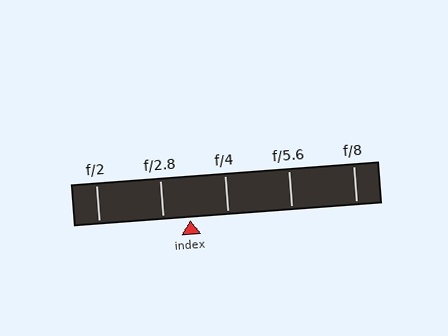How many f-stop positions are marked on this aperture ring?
There are 5 f-stop positions marked.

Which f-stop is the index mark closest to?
The index mark is closest to f/2.8.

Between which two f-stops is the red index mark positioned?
The index mark is between f/2.8 and f/4.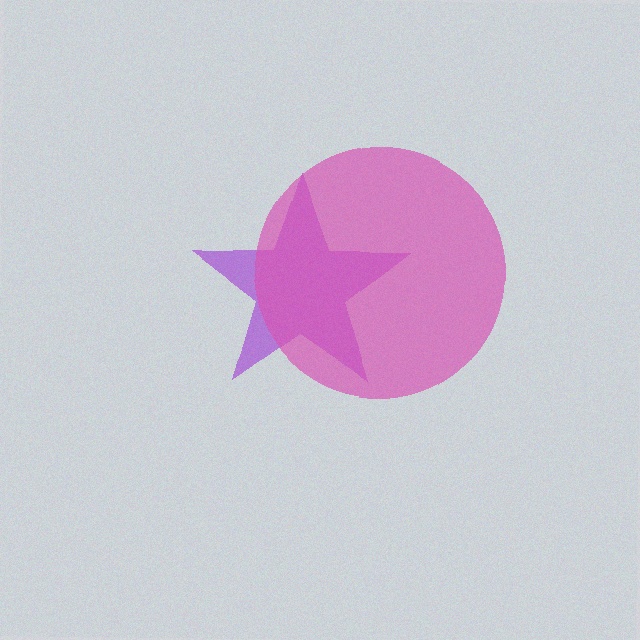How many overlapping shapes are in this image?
There are 2 overlapping shapes in the image.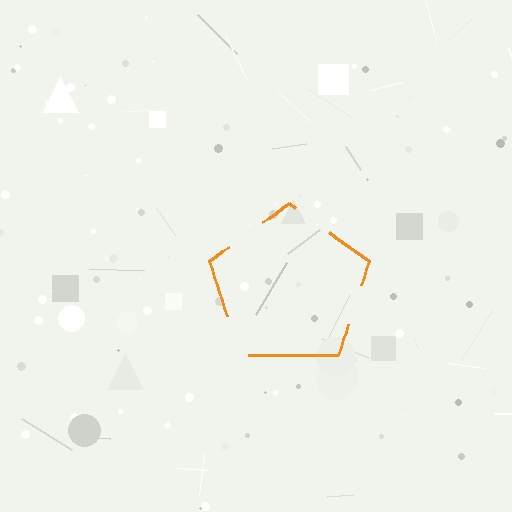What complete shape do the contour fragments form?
The contour fragments form a pentagon.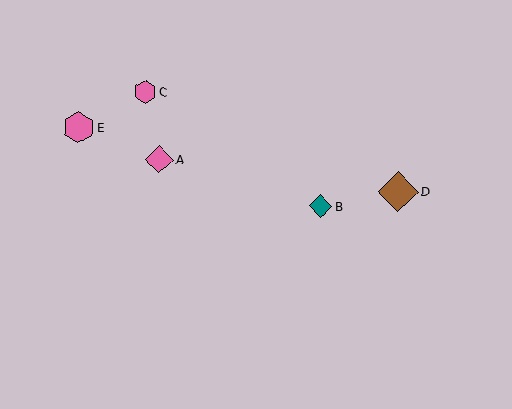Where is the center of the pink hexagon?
The center of the pink hexagon is at (145, 92).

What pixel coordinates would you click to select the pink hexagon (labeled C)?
Click at (145, 92) to select the pink hexagon C.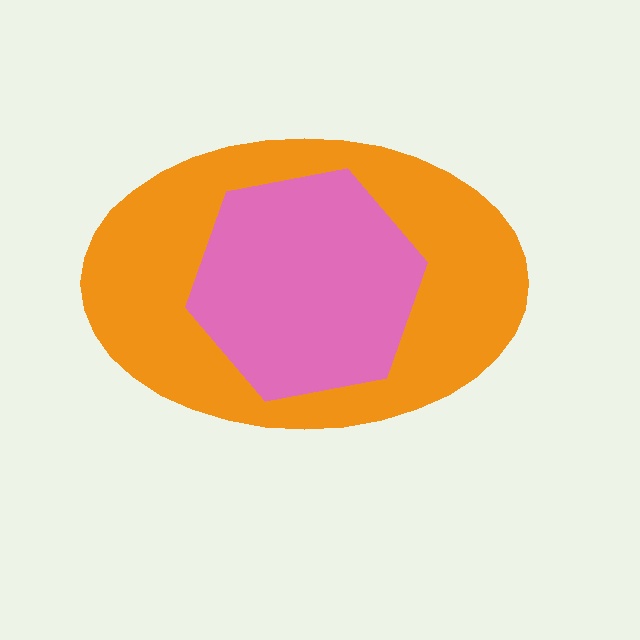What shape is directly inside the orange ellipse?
The pink hexagon.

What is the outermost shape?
The orange ellipse.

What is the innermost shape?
The pink hexagon.